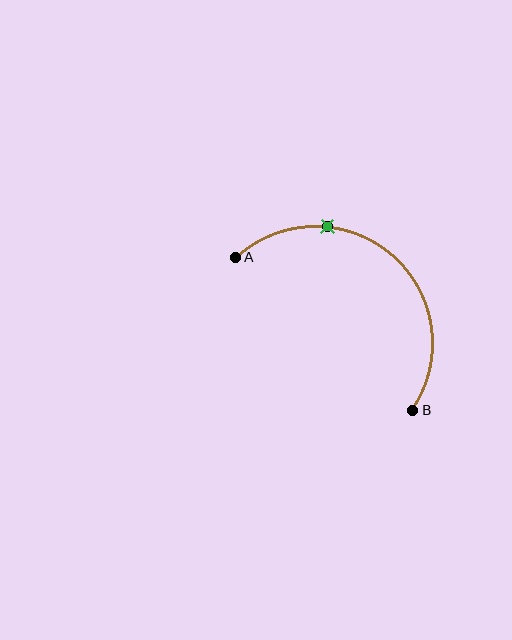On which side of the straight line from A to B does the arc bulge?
The arc bulges above and to the right of the straight line connecting A and B.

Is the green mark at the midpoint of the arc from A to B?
No. The green mark lies on the arc but is closer to endpoint A. The arc midpoint would be at the point on the curve equidistant along the arc from both A and B.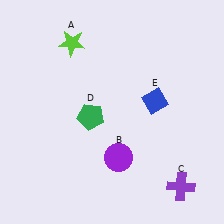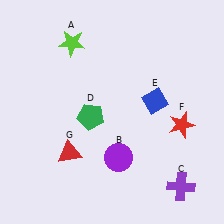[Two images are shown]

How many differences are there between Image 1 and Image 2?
There are 2 differences between the two images.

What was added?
A red star (F), a red triangle (G) were added in Image 2.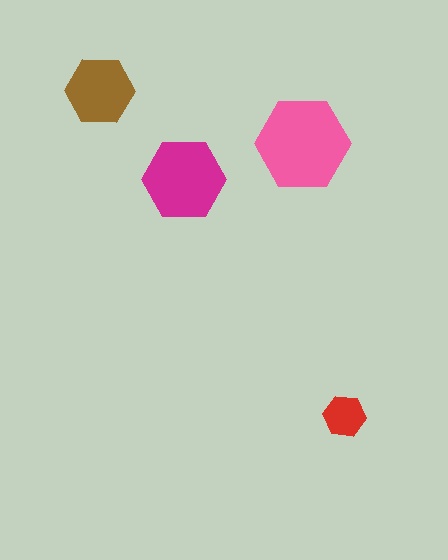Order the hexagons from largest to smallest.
the pink one, the magenta one, the brown one, the red one.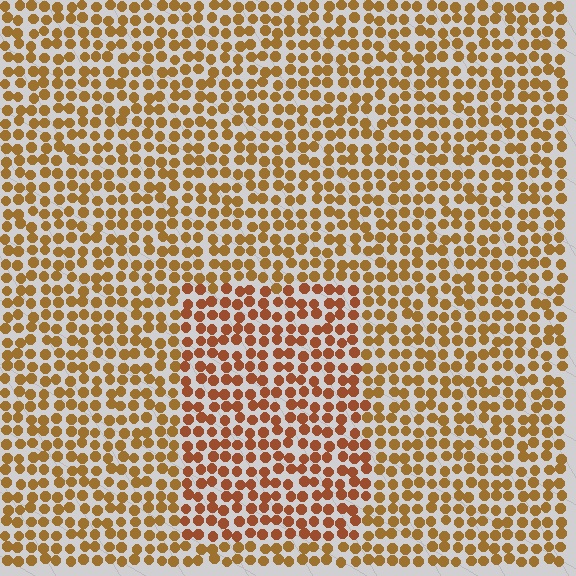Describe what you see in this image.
The image is filled with small brown elements in a uniform arrangement. A rectangle-shaped region is visible where the elements are tinted to a slightly different hue, forming a subtle color boundary.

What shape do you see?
I see a rectangle.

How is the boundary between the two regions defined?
The boundary is defined purely by a slight shift in hue (about 20 degrees). Spacing, size, and orientation are identical on both sides.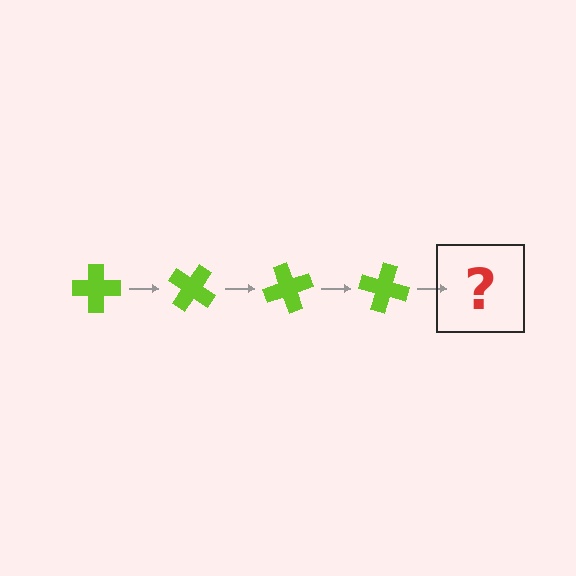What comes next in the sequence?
The next element should be a lime cross rotated 140 degrees.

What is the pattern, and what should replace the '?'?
The pattern is that the cross rotates 35 degrees each step. The '?' should be a lime cross rotated 140 degrees.